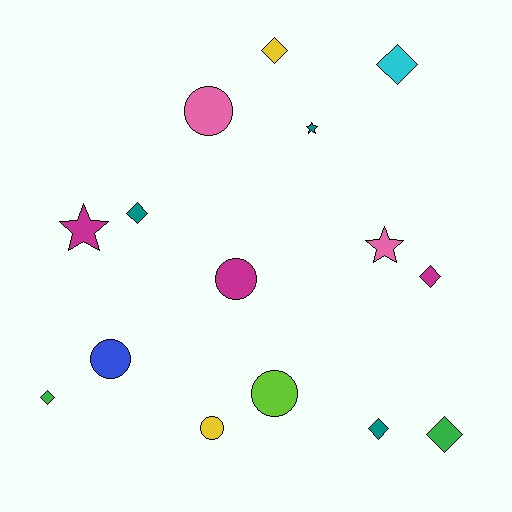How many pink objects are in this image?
There are 2 pink objects.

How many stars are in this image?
There are 3 stars.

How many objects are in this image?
There are 15 objects.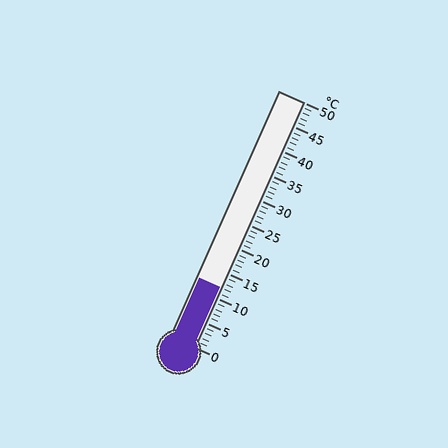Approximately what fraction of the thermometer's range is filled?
The thermometer is filled to approximately 25% of its range.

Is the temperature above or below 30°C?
The temperature is below 30°C.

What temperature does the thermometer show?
The thermometer shows approximately 12°C.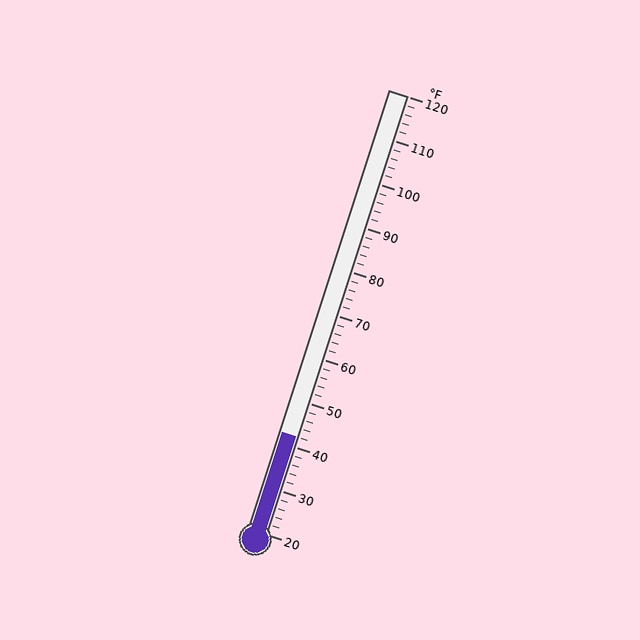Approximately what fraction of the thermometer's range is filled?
The thermometer is filled to approximately 20% of its range.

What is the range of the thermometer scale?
The thermometer scale ranges from 20°F to 120°F.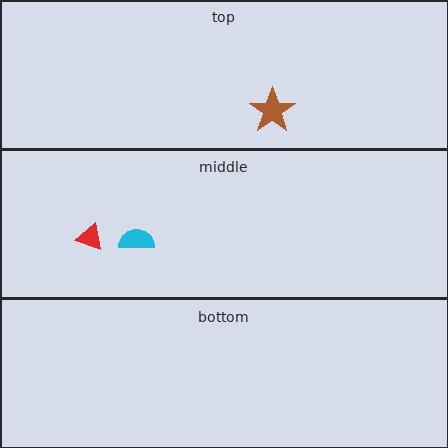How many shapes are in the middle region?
2.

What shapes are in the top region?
The brown star.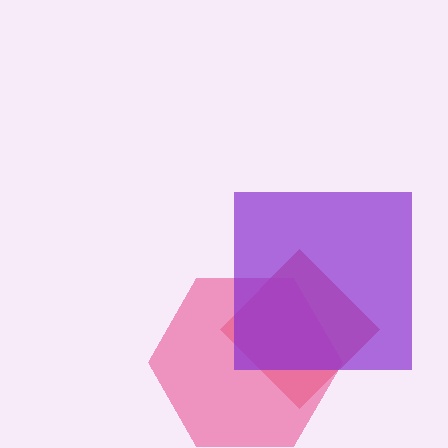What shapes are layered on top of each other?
The layered shapes are: a red diamond, a pink hexagon, a purple square.